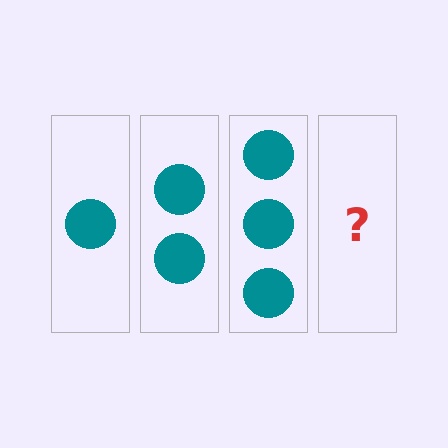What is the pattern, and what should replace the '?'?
The pattern is that each step adds one more circle. The '?' should be 4 circles.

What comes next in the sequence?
The next element should be 4 circles.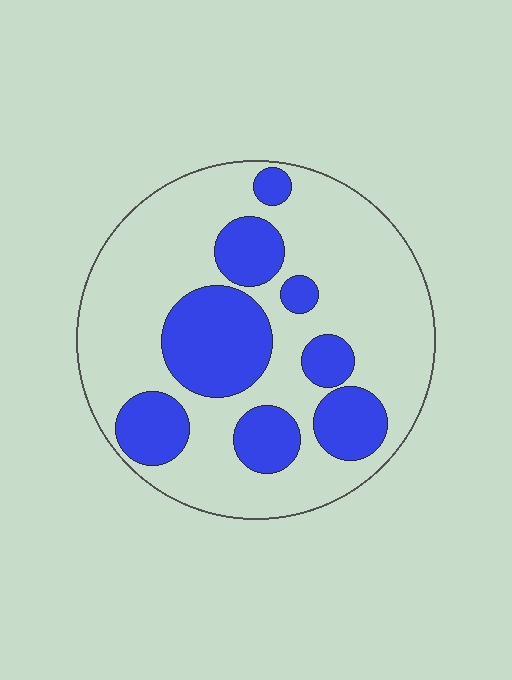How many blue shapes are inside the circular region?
8.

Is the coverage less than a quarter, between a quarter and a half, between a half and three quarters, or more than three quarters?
Between a quarter and a half.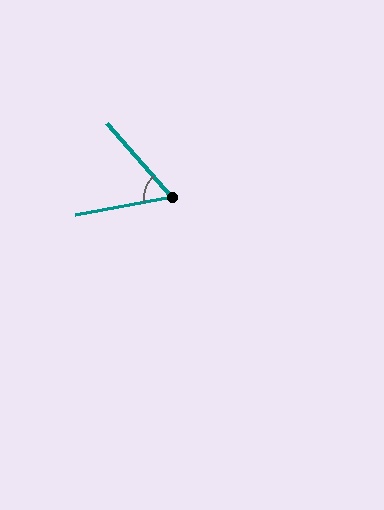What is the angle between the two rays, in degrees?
Approximately 59 degrees.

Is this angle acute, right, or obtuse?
It is acute.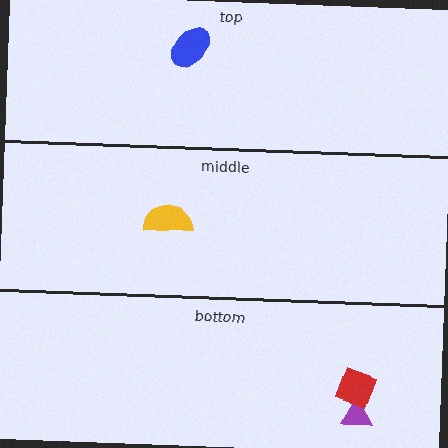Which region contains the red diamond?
The bottom region.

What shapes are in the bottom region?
The purple triangle, the red diamond.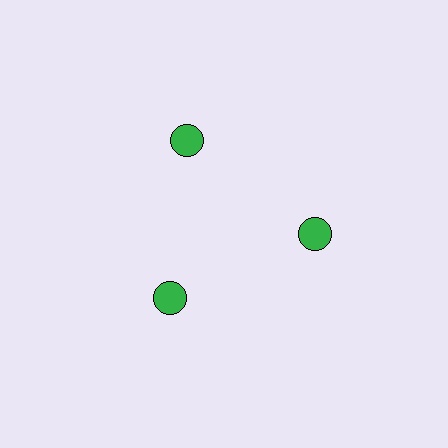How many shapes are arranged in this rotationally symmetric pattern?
There are 3 shapes, arranged in 3 groups of 1.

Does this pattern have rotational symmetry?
Yes, this pattern has 3-fold rotational symmetry. It looks the same after rotating 120 degrees around the center.